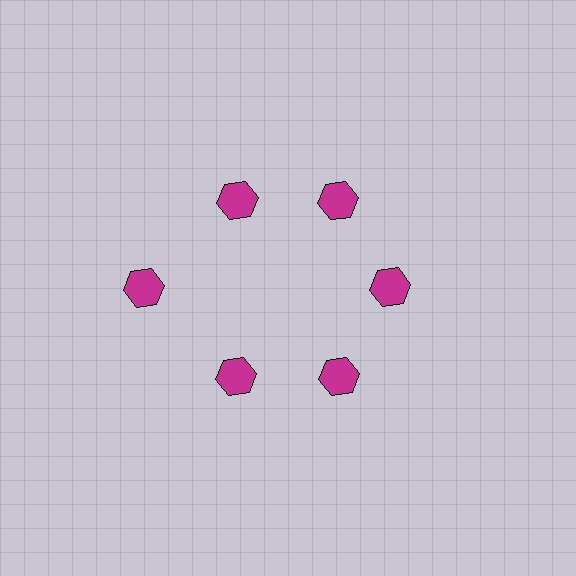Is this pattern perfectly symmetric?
No. The 6 magenta hexagons are arranged in a ring, but one element near the 9 o'clock position is pushed outward from the center, breaking the 6-fold rotational symmetry.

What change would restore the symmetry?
The symmetry would be restored by moving it inward, back onto the ring so that all 6 hexagons sit at equal angles and equal distance from the center.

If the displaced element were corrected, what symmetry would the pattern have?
It would have 6-fold rotational symmetry — the pattern would map onto itself every 60 degrees.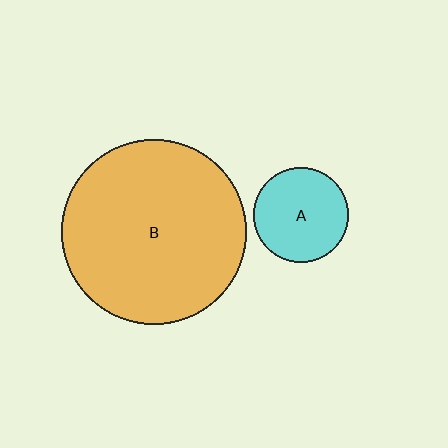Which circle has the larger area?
Circle B (orange).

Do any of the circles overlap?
No, none of the circles overlap.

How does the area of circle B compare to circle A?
Approximately 3.8 times.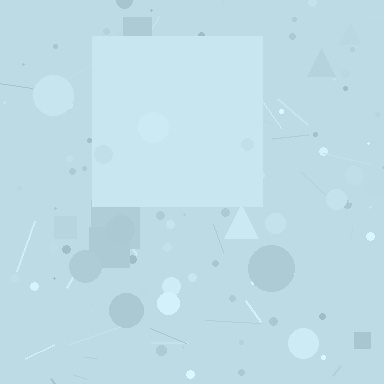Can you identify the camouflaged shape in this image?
The camouflaged shape is a square.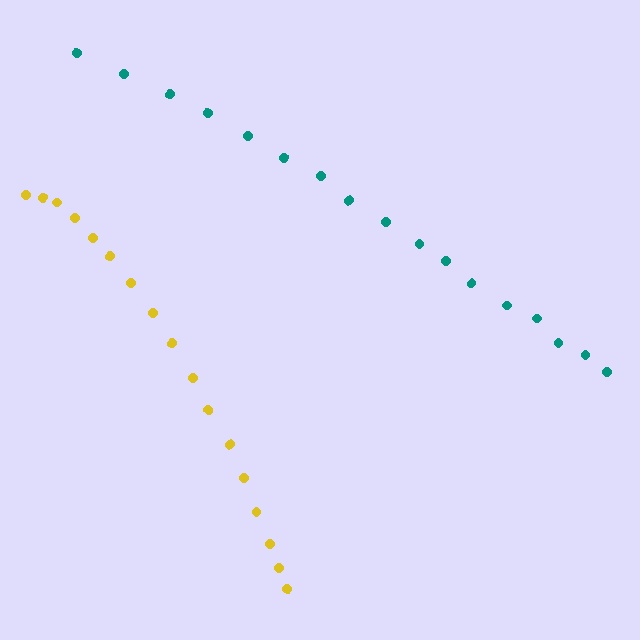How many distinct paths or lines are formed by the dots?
There are 2 distinct paths.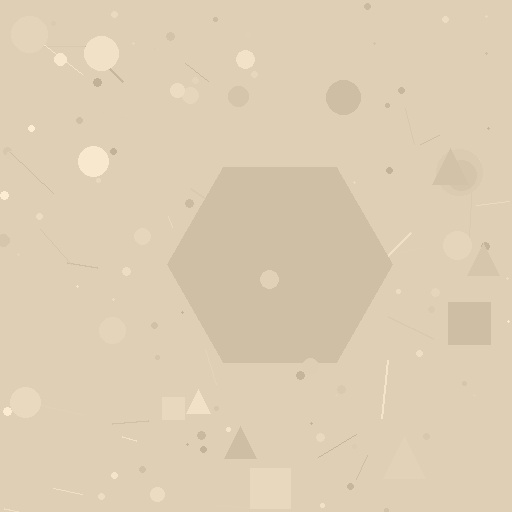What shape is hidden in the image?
A hexagon is hidden in the image.